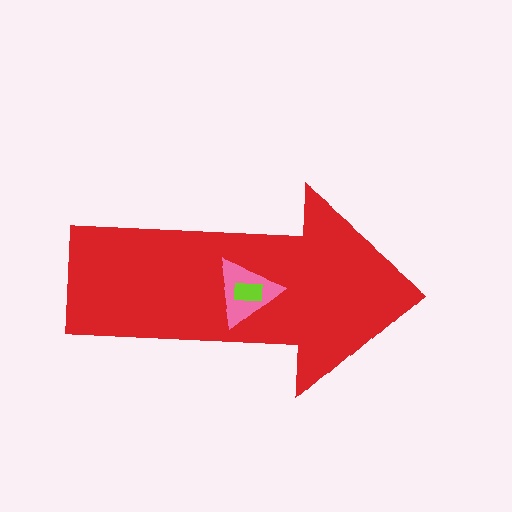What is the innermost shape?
The lime rectangle.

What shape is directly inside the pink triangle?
The lime rectangle.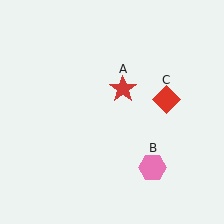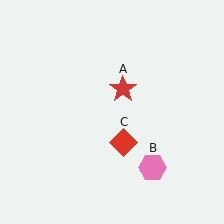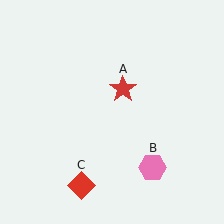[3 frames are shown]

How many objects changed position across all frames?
1 object changed position: red diamond (object C).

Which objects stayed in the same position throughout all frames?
Red star (object A) and pink hexagon (object B) remained stationary.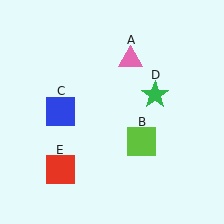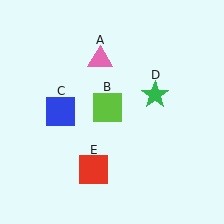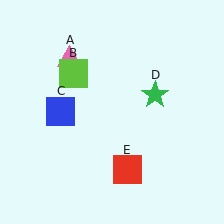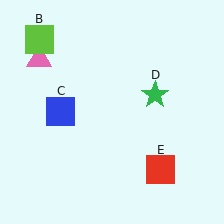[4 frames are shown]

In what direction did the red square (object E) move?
The red square (object E) moved right.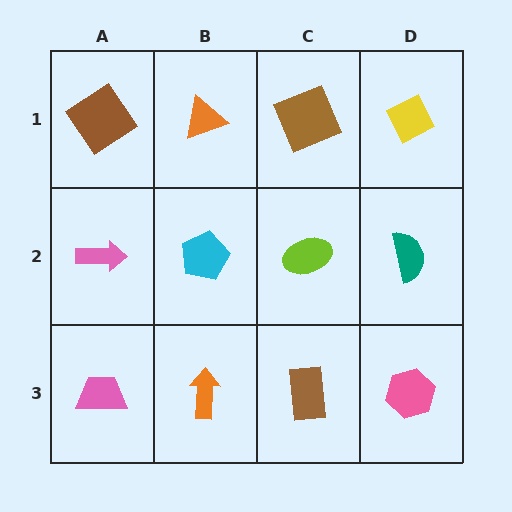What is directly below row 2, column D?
A pink hexagon.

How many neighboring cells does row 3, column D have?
2.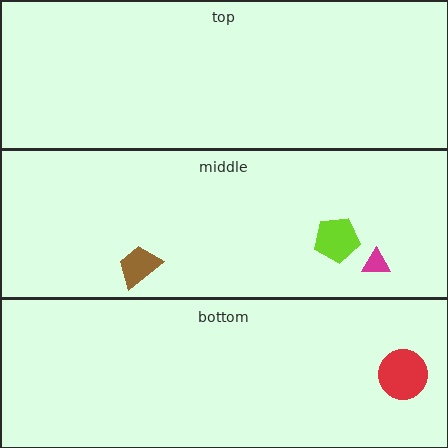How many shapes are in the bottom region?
1.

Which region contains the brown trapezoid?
The middle region.